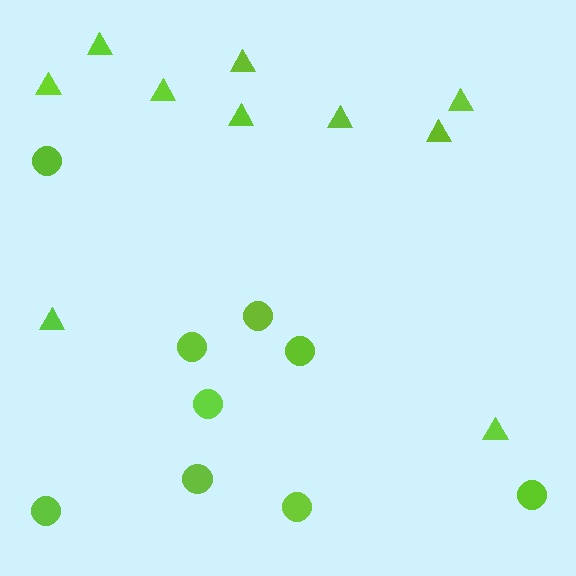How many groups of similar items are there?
There are 2 groups: one group of circles (9) and one group of triangles (10).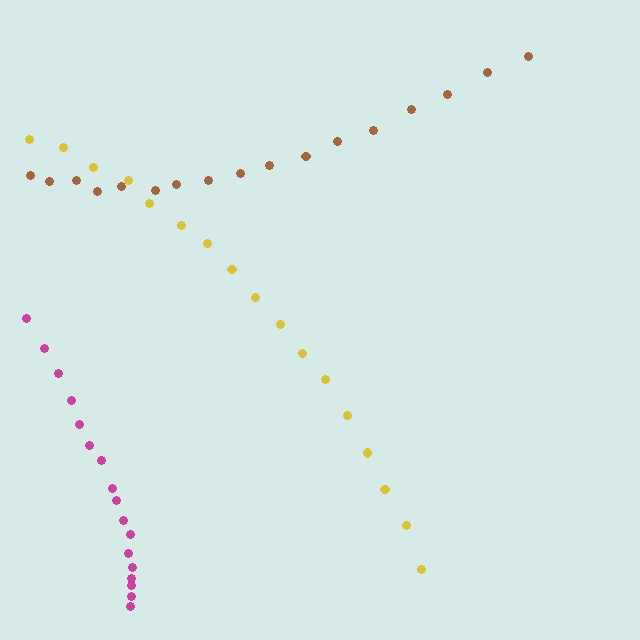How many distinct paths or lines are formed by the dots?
There are 3 distinct paths.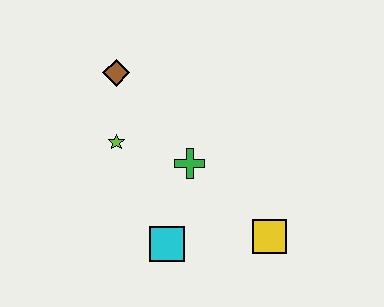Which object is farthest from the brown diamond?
The yellow square is farthest from the brown diamond.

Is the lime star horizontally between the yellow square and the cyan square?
No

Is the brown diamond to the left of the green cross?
Yes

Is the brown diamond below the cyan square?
No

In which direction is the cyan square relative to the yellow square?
The cyan square is to the left of the yellow square.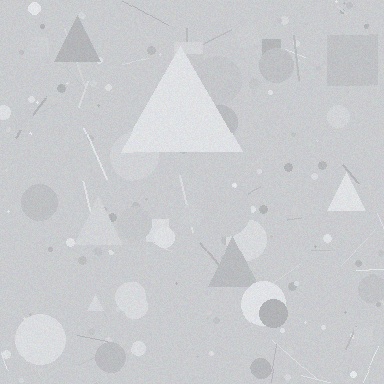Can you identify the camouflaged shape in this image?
The camouflaged shape is a triangle.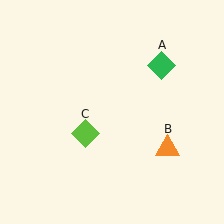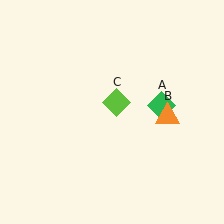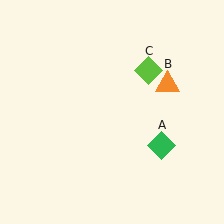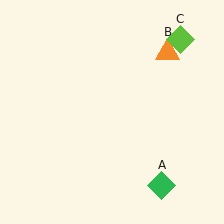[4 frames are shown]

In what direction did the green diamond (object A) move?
The green diamond (object A) moved down.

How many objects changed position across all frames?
3 objects changed position: green diamond (object A), orange triangle (object B), lime diamond (object C).